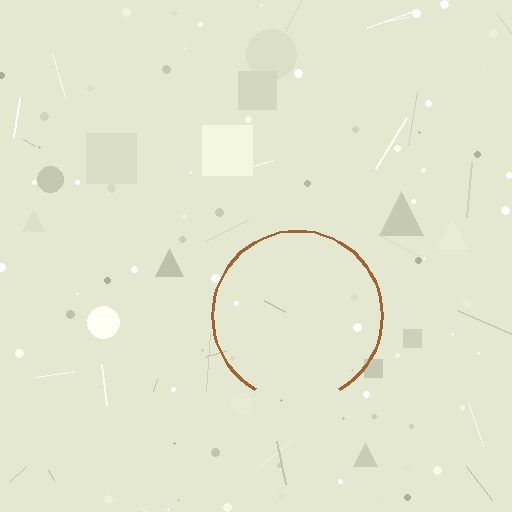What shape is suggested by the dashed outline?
The dashed outline suggests a circle.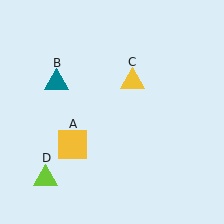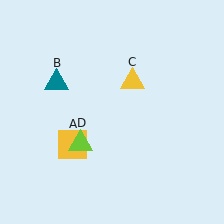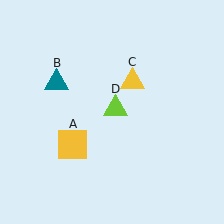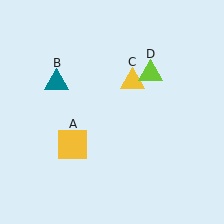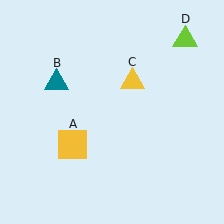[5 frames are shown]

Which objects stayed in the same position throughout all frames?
Yellow square (object A) and teal triangle (object B) and yellow triangle (object C) remained stationary.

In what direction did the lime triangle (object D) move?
The lime triangle (object D) moved up and to the right.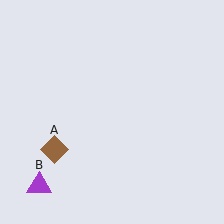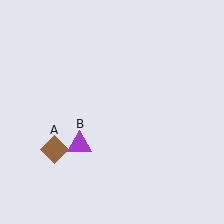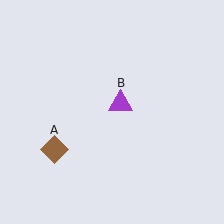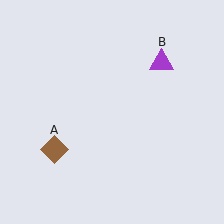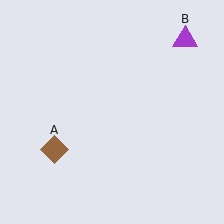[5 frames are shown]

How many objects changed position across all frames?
1 object changed position: purple triangle (object B).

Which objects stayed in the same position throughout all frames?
Brown diamond (object A) remained stationary.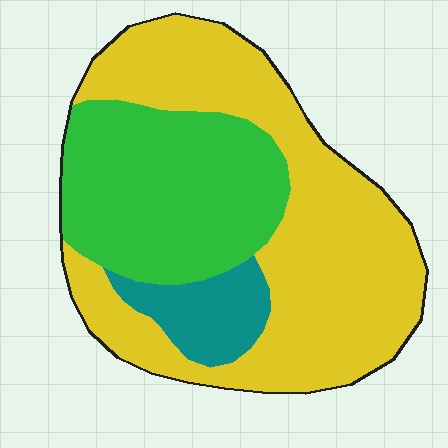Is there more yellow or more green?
Yellow.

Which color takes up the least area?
Teal, at roughly 10%.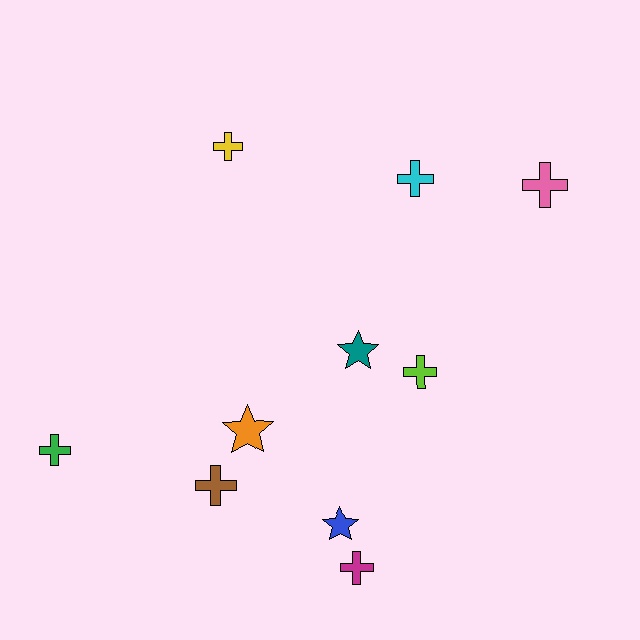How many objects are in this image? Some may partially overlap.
There are 10 objects.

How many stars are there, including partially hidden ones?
There are 3 stars.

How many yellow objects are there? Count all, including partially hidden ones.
There is 1 yellow object.